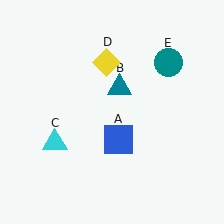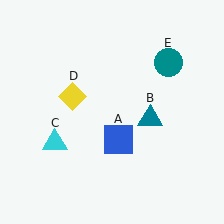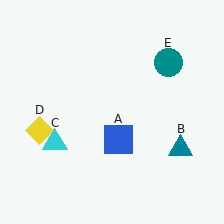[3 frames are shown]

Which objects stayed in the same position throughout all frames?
Blue square (object A) and cyan triangle (object C) and teal circle (object E) remained stationary.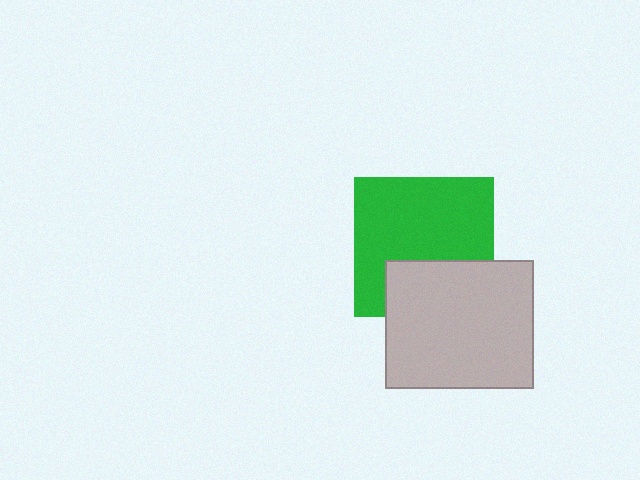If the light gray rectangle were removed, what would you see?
You would see the complete green square.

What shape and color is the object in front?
The object in front is a light gray rectangle.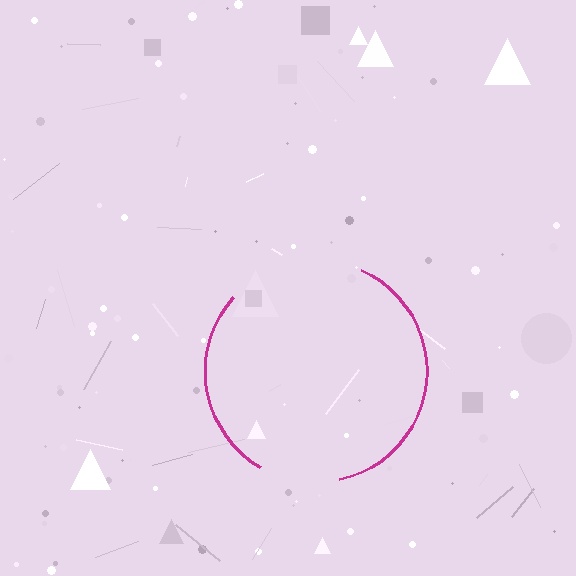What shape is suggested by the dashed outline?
The dashed outline suggests a circle.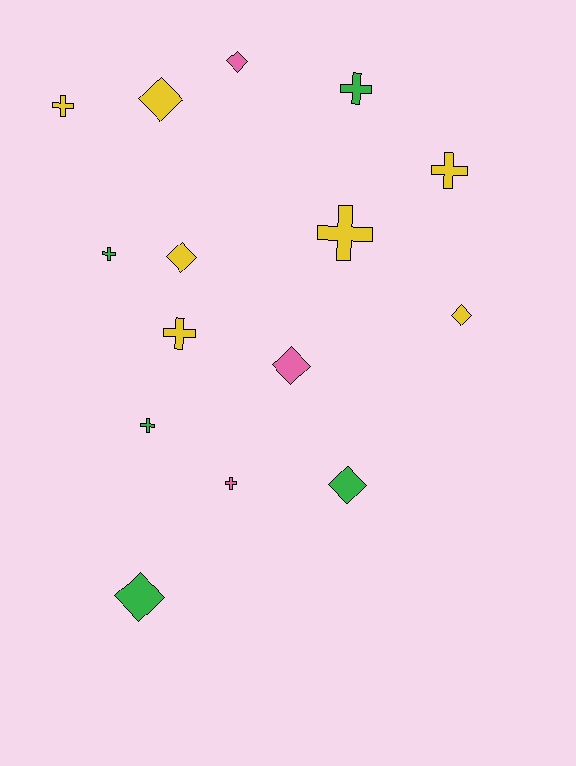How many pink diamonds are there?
There are 2 pink diamonds.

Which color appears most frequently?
Yellow, with 7 objects.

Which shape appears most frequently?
Cross, with 8 objects.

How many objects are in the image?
There are 15 objects.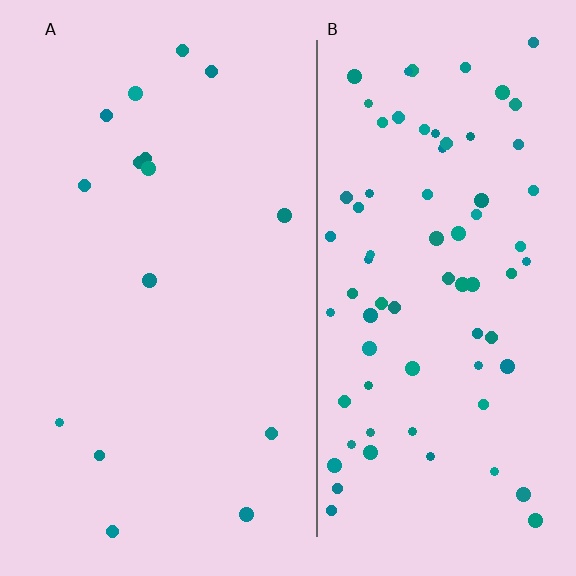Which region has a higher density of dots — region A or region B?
B (the right).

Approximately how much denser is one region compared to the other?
Approximately 5.0× — region B over region A.